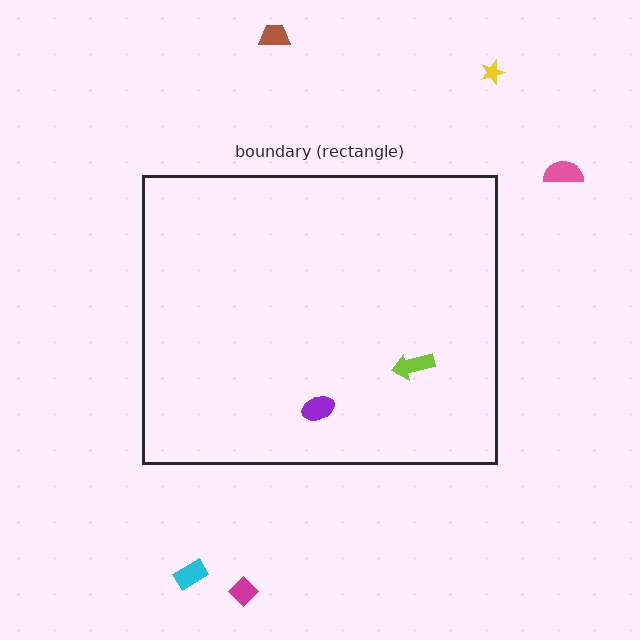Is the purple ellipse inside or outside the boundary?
Inside.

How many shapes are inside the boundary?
2 inside, 5 outside.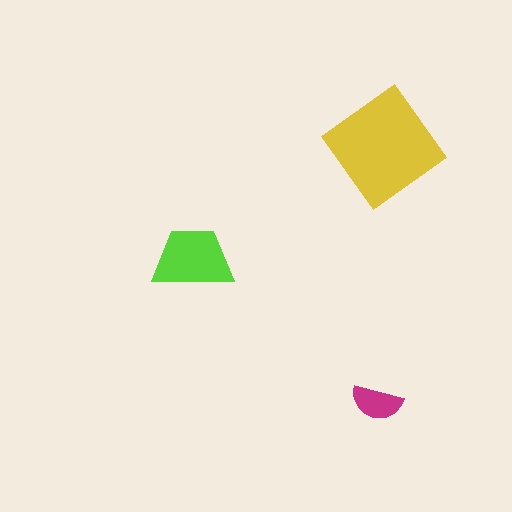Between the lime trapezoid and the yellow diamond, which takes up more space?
The yellow diamond.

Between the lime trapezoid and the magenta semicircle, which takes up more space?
The lime trapezoid.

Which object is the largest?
The yellow diamond.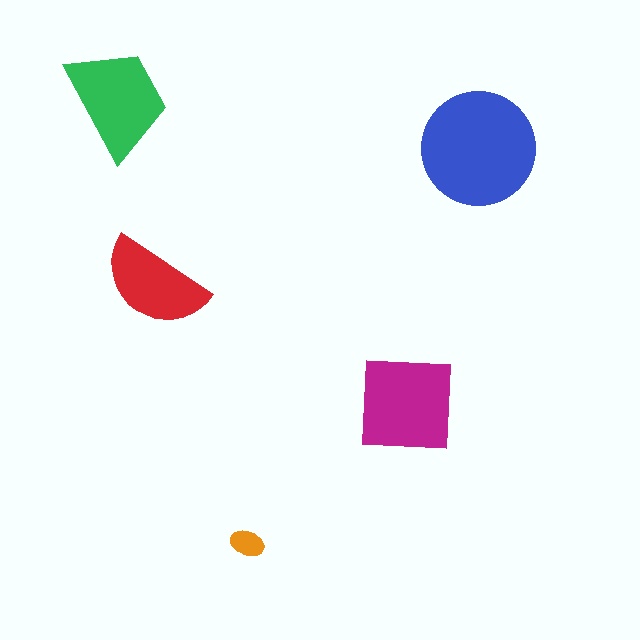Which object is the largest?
The blue circle.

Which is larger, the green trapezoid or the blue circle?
The blue circle.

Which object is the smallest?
The orange ellipse.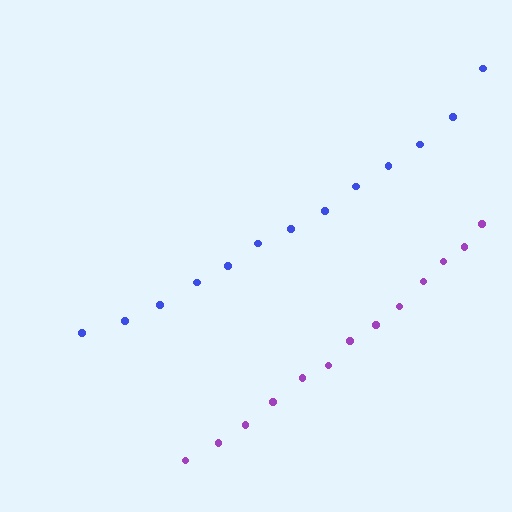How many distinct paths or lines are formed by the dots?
There are 2 distinct paths.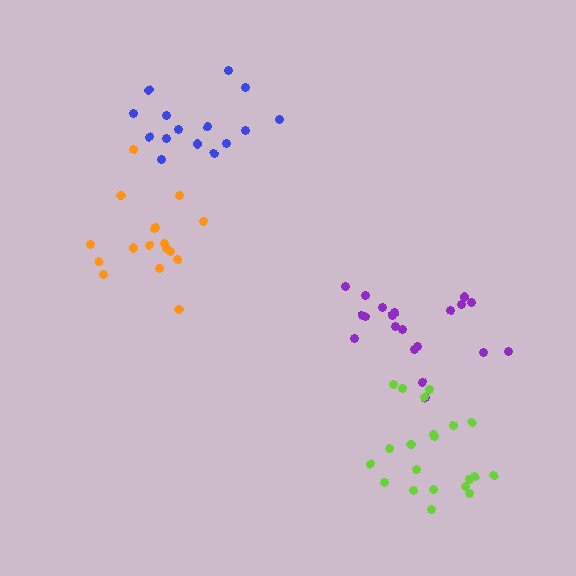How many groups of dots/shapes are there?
There are 4 groups.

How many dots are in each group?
Group 1: 20 dots, Group 2: 17 dots, Group 3: 21 dots, Group 4: 15 dots (73 total).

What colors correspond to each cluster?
The clusters are colored: purple, orange, lime, blue.